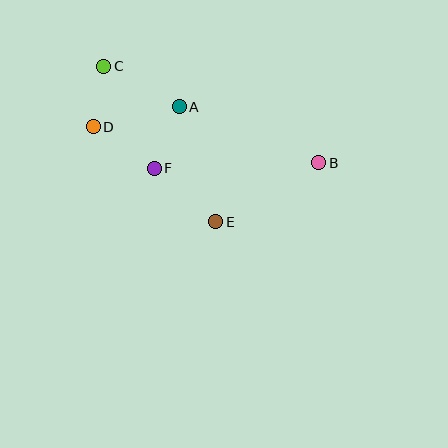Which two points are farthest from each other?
Points B and C are farthest from each other.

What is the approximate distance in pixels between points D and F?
The distance between D and F is approximately 74 pixels.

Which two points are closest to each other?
Points C and D are closest to each other.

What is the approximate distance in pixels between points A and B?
The distance between A and B is approximately 150 pixels.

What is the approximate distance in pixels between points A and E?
The distance between A and E is approximately 121 pixels.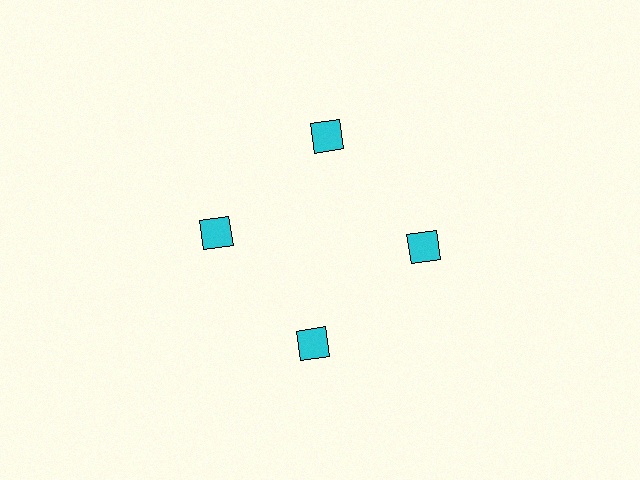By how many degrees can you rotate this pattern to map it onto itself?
The pattern maps onto itself every 90 degrees of rotation.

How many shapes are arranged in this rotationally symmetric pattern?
There are 4 shapes, arranged in 4 groups of 1.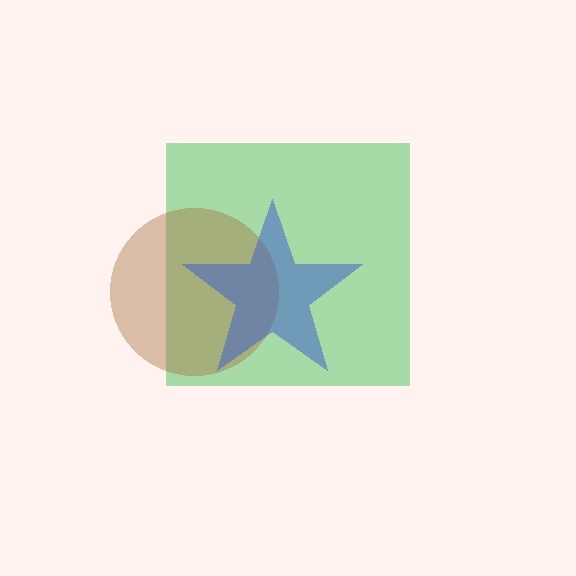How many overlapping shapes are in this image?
There are 3 overlapping shapes in the image.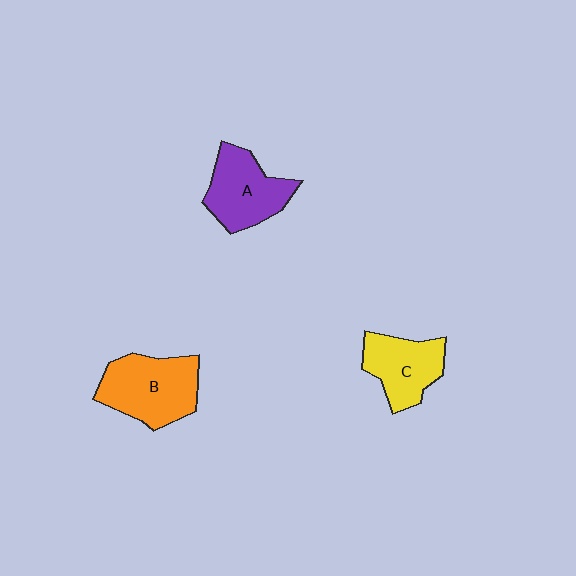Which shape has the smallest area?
Shape C (yellow).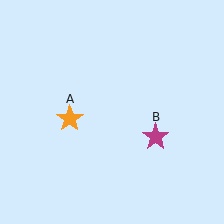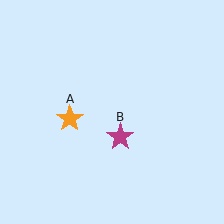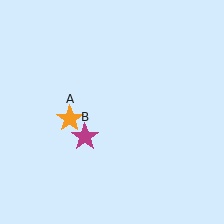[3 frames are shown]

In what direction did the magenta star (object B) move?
The magenta star (object B) moved left.